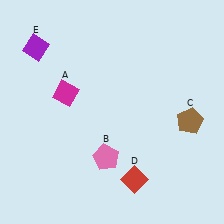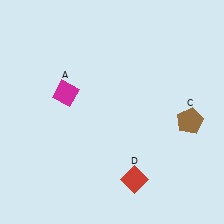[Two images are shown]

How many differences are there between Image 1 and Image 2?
There are 2 differences between the two images.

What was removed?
The purple diamond (E), the pink pentagon (B) were removed in Image 2.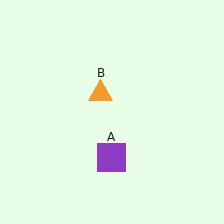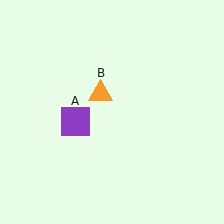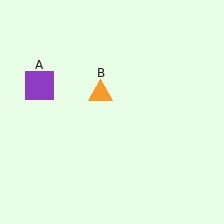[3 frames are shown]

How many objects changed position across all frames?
1 object changed position: purple square (object A).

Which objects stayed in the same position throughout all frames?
Orange triangle (object B) remained stationary.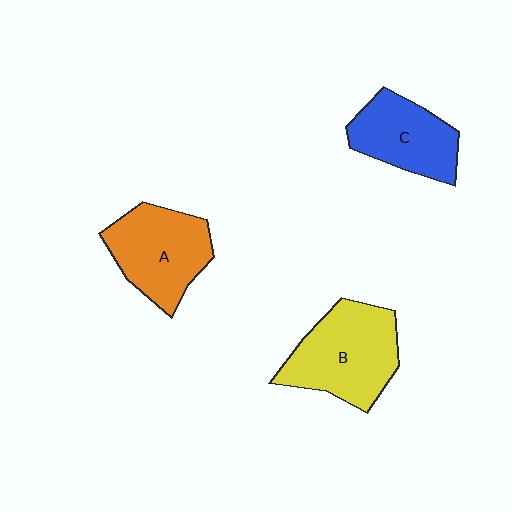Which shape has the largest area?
Shape B (yellow).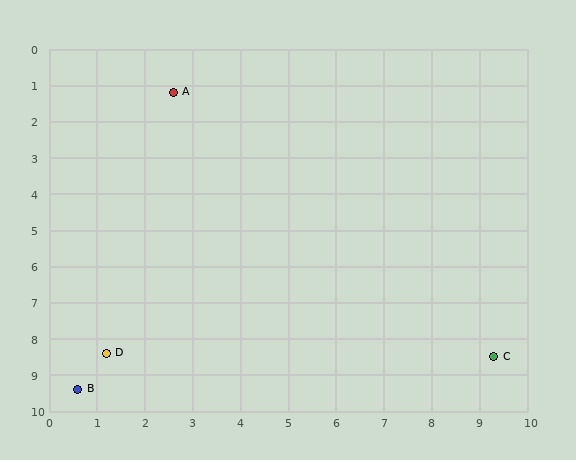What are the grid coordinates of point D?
Point D is at approximately (1.2, 8.4).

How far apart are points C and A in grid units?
Points C and A are about 9.9 grid units apart.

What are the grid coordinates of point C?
Point C is at approximately (9.3, 8.5).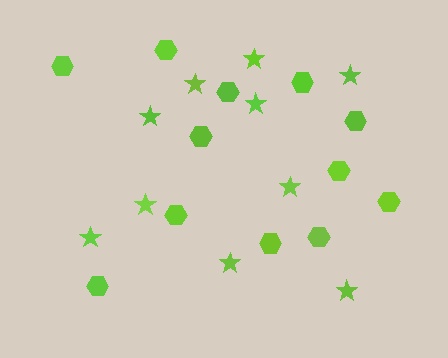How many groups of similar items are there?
There are 2 groups: one group of hexagons (12) and one group of stars (10).